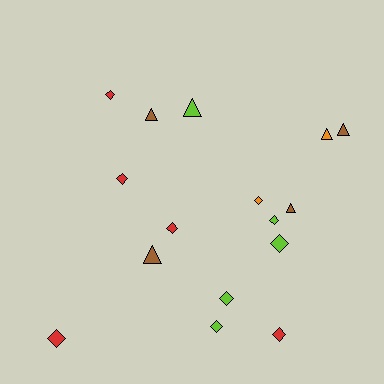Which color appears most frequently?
Red, with 5 objects.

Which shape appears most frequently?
Diamond, with 10 objects.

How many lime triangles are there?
There is 1 lime triangle.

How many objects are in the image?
There are 16 objects.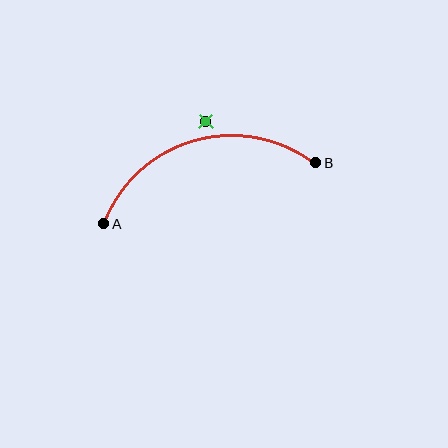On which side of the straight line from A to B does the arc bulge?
The arc bulges above the straight line connecting A and B.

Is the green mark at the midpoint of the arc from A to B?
No — the green mark does not lie on the arc at all. It sits slightly outside the curve.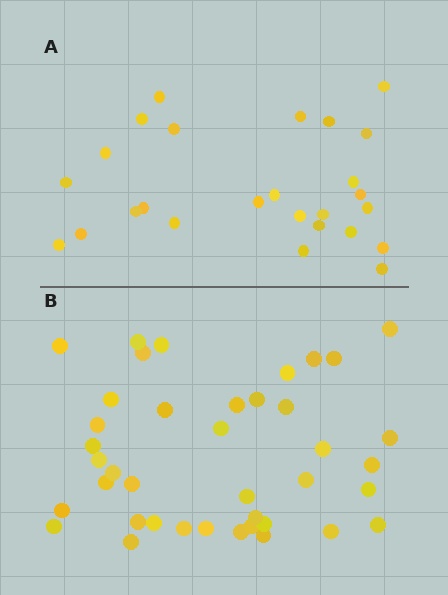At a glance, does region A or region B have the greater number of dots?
Region B (the bottom region) has more dots.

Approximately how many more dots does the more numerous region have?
Region B has approximately 15 more dots than region A.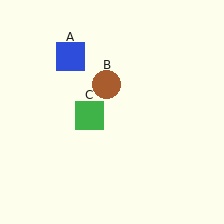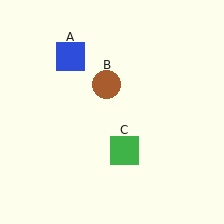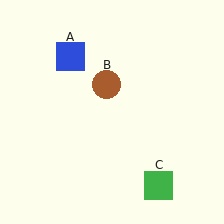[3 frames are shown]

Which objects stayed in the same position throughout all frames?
Blue square (object A) and brown circle (object B) remained stationary.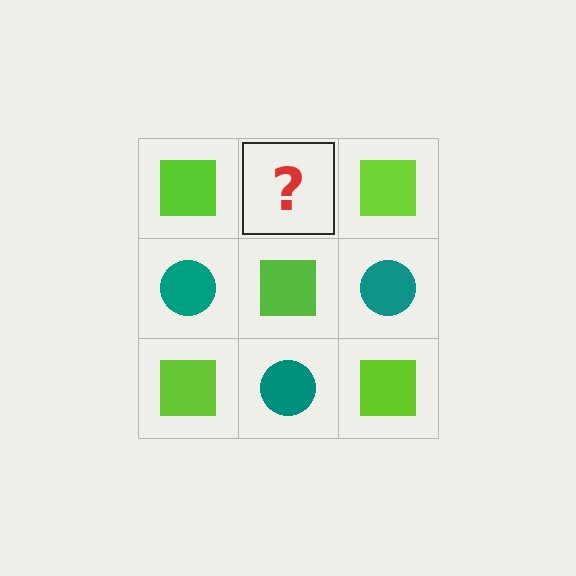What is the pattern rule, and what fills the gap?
The rule is that it alternates lime square and teal circle in a checkerboard pattern. The gap should be filled with a teal circle.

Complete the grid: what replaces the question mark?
The question mark should be replaced with a teal circle.